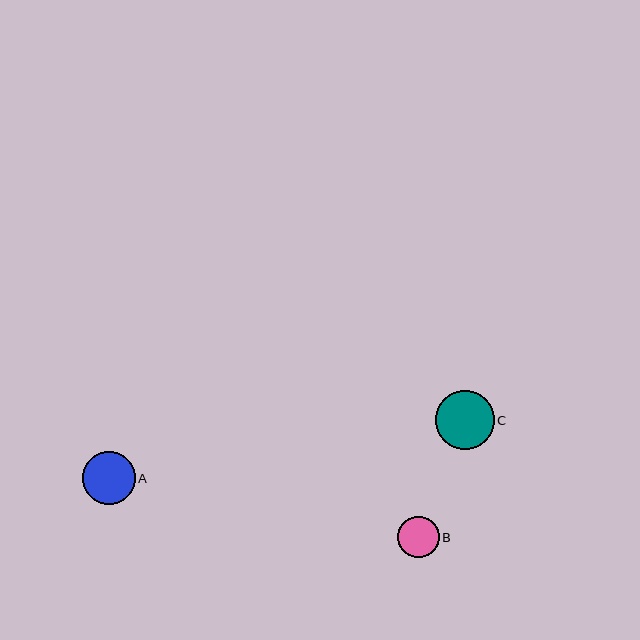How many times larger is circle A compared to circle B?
Circle A is approximately 1.3 times the size of circle B.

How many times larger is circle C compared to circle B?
Circle C is approximately 1.4 times the size of circle B.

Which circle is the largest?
Circle C is the largest with a size of approximately 59 pixels.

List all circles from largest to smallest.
From largest to smallest: C, A, B.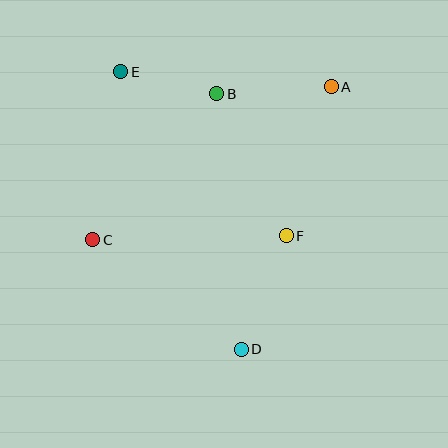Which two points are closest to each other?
Points B and E are closest to each other.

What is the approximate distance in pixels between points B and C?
The distance between B and C is approximately 191 pixels.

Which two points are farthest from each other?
Points D and E are farthest from each other.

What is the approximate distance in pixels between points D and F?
The distance between D and F is approximately 122 pixels.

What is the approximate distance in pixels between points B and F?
The distance between B and F is approximately 158 pixels.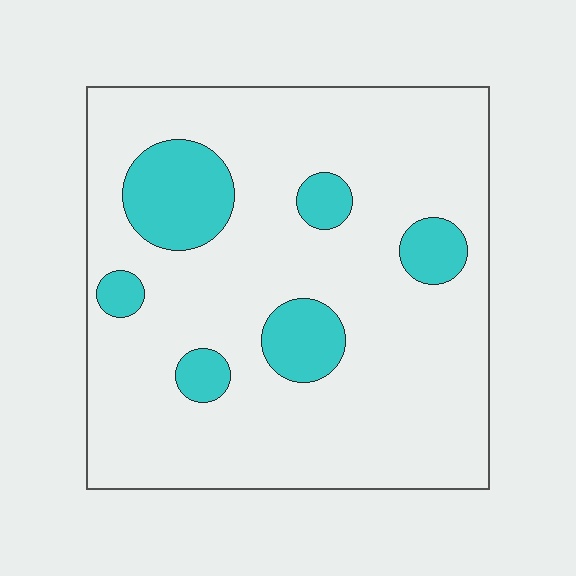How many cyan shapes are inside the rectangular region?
6.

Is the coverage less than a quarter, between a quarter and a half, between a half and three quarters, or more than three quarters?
Less than a quarter.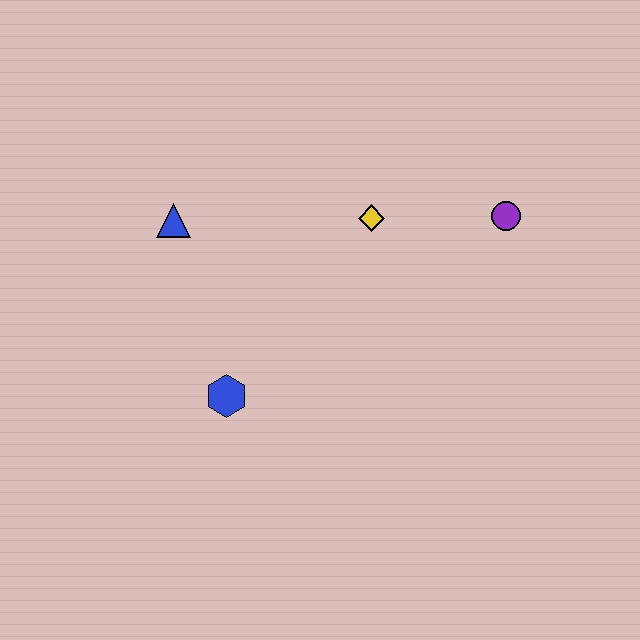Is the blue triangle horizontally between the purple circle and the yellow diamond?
No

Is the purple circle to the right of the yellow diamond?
Yes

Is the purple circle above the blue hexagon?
Yes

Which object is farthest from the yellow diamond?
The blue hexagon is farthest from the yellow diamond.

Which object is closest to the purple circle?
The yellow diamond is closest to the purple circle.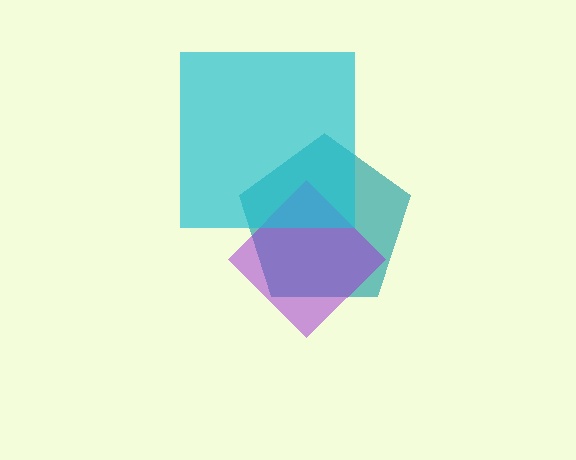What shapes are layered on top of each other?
The layered shapes are: a teal pentagon, a purple diamond, a cyan square.